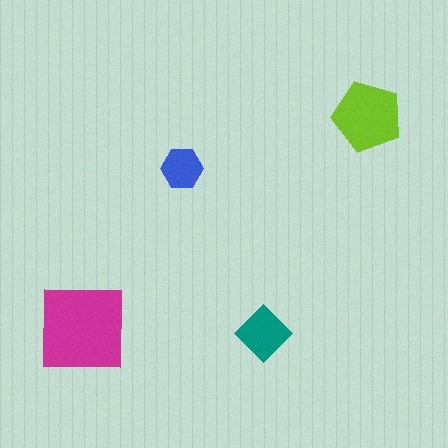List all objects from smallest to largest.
The blue hexagon, the teal diamond, the lime pentagon, the magenta square.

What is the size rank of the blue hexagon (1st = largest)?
4th.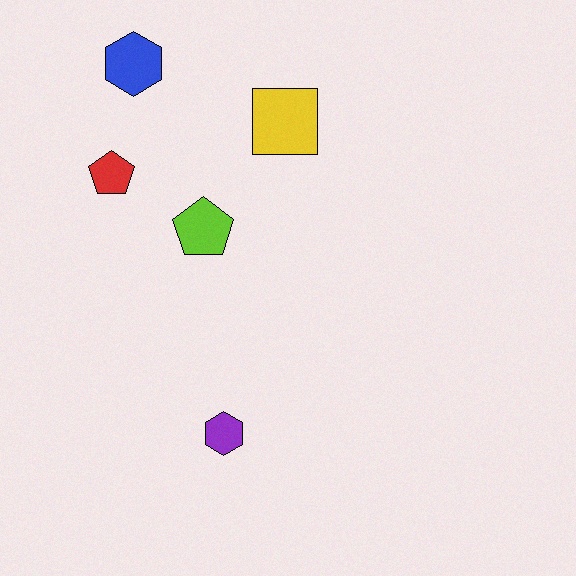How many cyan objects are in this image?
There are no cyan objects.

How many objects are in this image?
There are 5 objects.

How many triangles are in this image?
There are no triangles.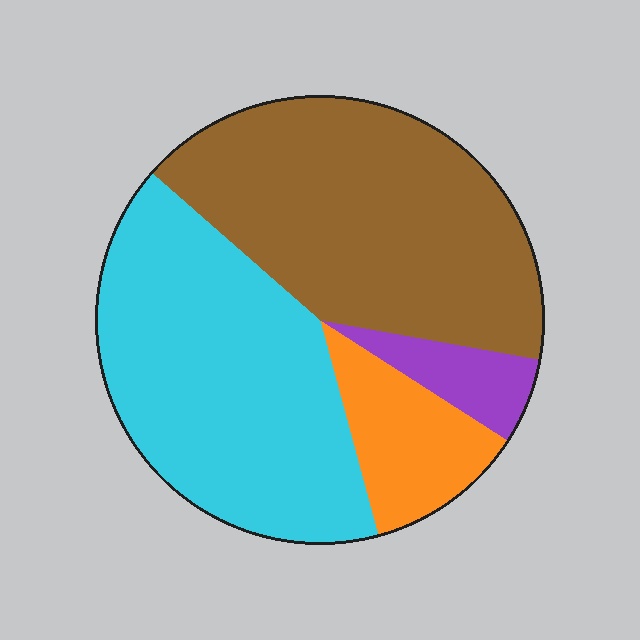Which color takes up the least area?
Purple, at roughly 5%.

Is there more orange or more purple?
Orange.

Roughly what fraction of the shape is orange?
Orange covers around 10% of the shape.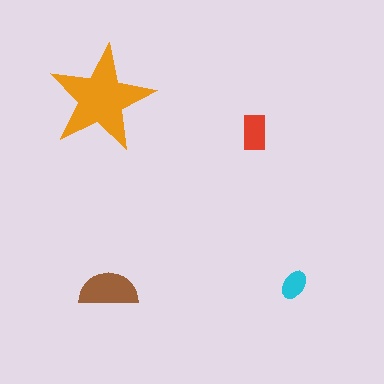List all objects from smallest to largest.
The cyan ellipse, the red rectangle, the brown semicircle, the orange star.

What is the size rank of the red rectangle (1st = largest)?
3rd.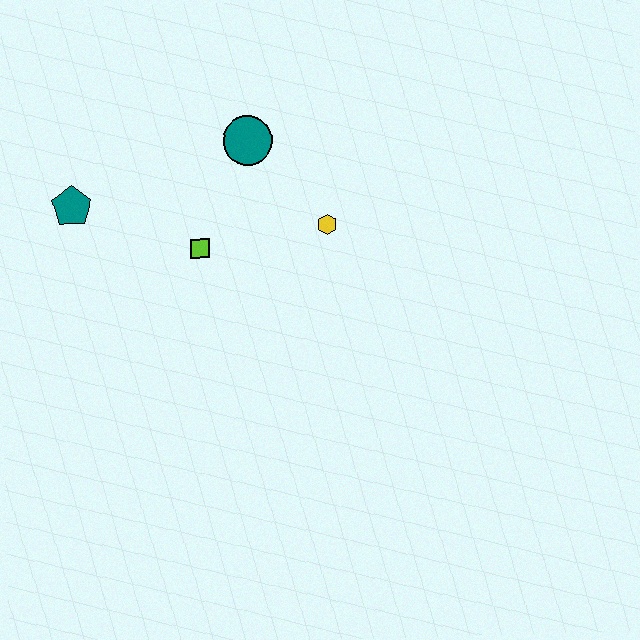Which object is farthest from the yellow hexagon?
The teal pentagon is farthest from the yellow hexagon.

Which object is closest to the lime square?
The teal circle is closest to the lime square.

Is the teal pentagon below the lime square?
No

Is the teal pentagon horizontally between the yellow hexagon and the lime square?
No